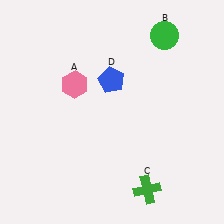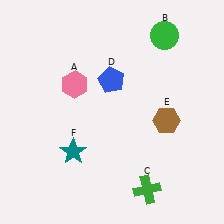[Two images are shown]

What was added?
A brown hexagon (E), a teal star (F) were added in Image 2.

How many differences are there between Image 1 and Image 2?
There are 2 differences between the two images.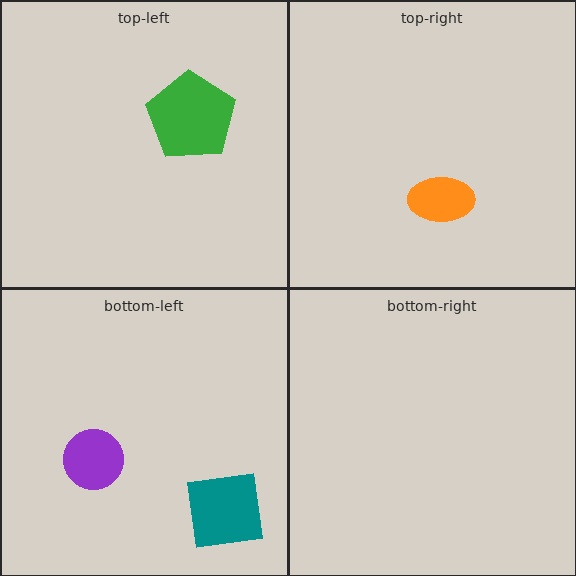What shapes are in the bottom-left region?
The teal square, the purple circle.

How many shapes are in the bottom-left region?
2.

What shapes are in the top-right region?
The orange ellipse.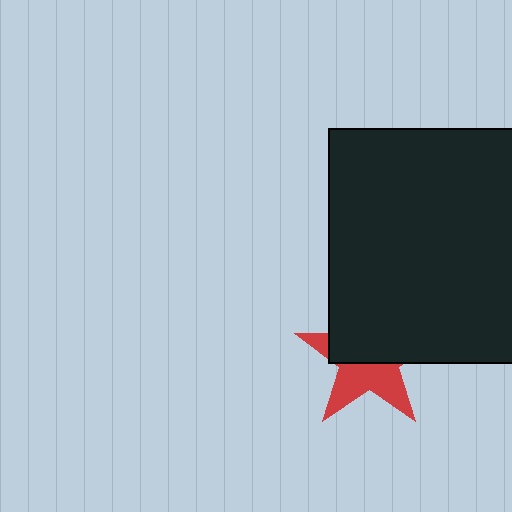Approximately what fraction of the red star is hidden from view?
Roughly 54% of the red star is hidden behind the black rectangle.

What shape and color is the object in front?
The object in front is a black rectangle.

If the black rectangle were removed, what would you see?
You would see the complete red star.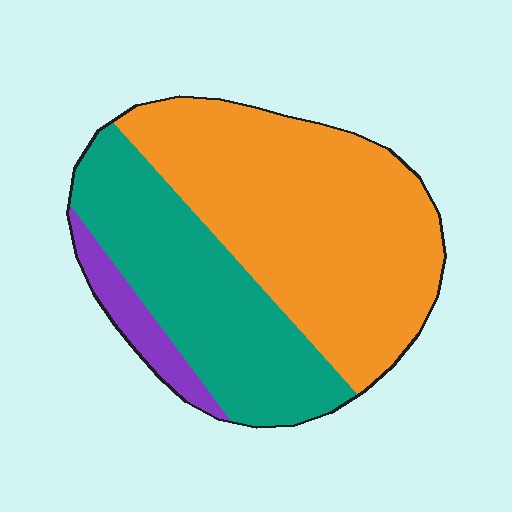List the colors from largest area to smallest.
From largest to smallest: orange, teal, purple.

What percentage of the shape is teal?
Teal takes up between a third and a half of the shape.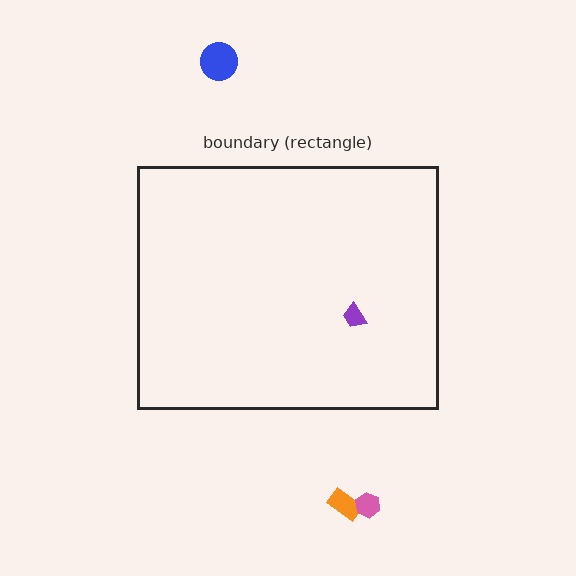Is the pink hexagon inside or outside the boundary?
Outside.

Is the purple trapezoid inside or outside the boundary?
Inside.